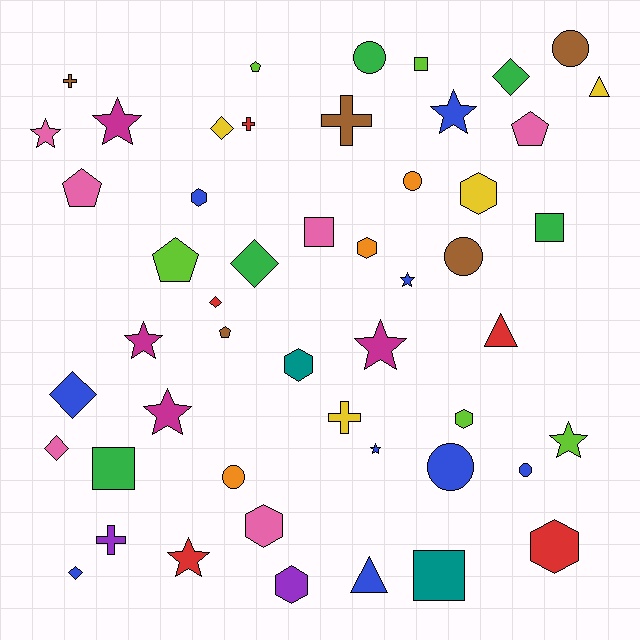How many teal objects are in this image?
There are 2 teal objects.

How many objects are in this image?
There are 50 objects.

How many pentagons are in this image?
There are 5 pentagons.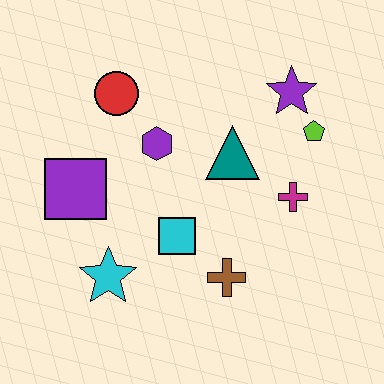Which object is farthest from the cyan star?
The purple star is farthest from the cyan star.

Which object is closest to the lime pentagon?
The purple star is closest to the lime pentagon.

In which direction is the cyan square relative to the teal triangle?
The cyan square is below the teal triangle.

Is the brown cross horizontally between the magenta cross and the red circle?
Yes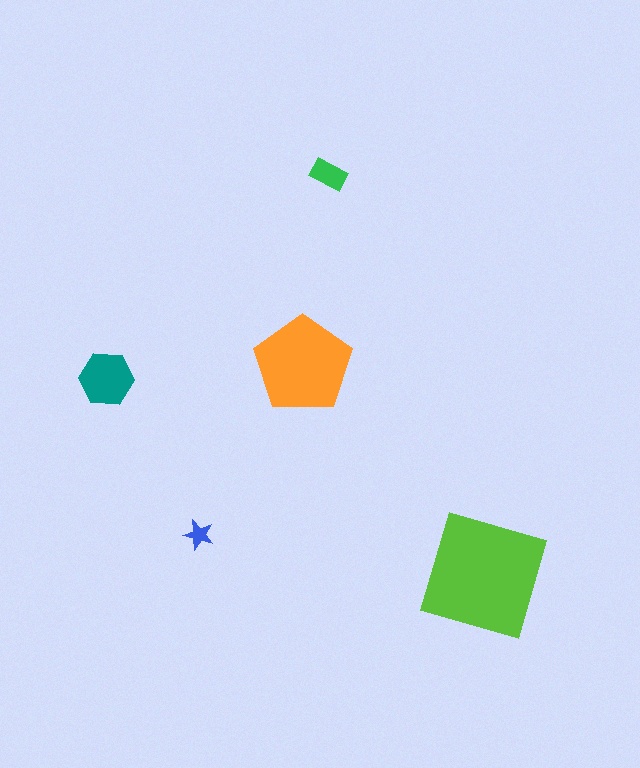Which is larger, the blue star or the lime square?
The lime square.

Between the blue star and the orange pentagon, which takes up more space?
The orange pentagon.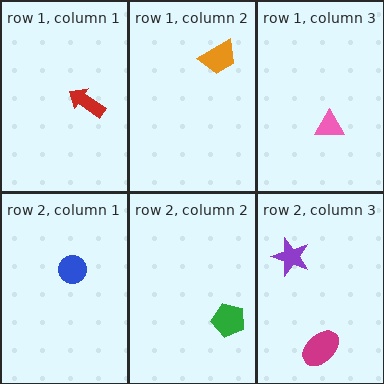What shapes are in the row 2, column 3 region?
The purple star, the magenta ellipse.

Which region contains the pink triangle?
The row 1, column 3 region.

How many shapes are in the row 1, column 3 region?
1.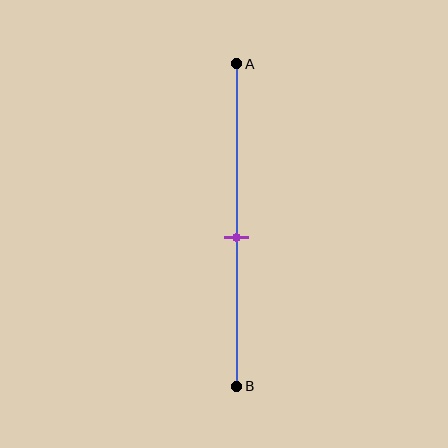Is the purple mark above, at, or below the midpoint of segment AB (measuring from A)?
The purple mark is below the midpoint of segment AB.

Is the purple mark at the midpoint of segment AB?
No, the mark is at about 55% from A, not at the 50% midpoint.